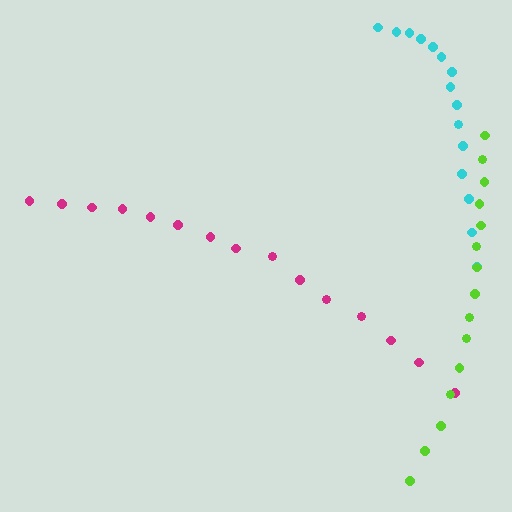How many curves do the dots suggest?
There are 3 distinct paths.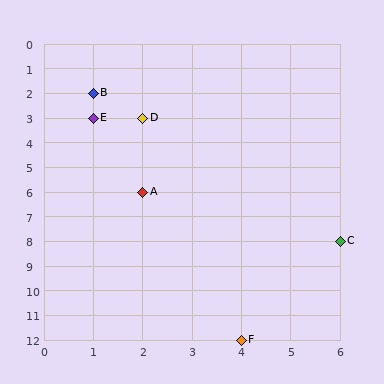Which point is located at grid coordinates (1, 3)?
Point E is at (1, 3).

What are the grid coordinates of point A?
Point A is at grid coordinates (2, 6).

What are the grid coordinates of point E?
Point E is at grid coordinates (1, 3).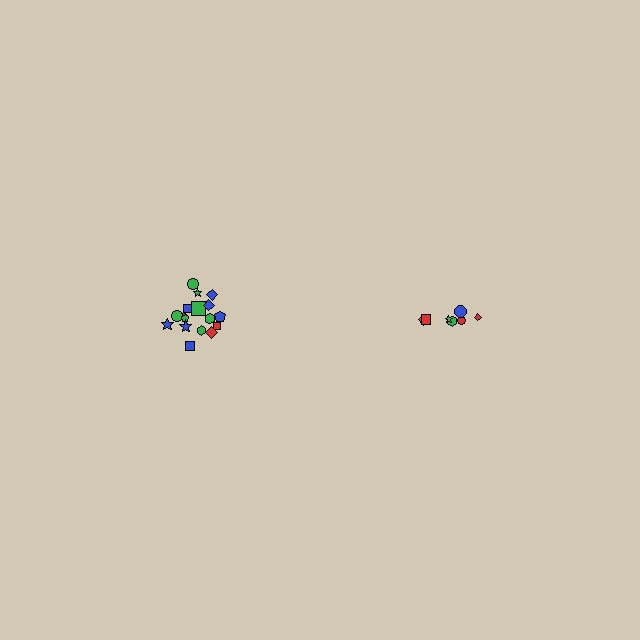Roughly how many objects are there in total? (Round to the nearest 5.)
Roughly 25 objects in total.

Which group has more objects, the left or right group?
The left group.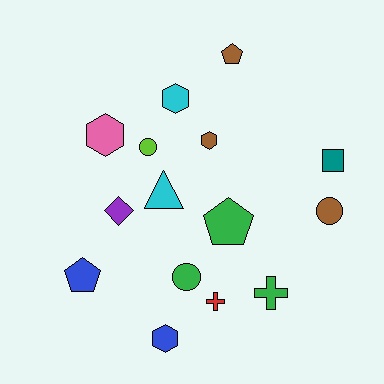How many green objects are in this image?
There are 3 green objects.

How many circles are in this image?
There are 3 circles.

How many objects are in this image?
There are 15 objects.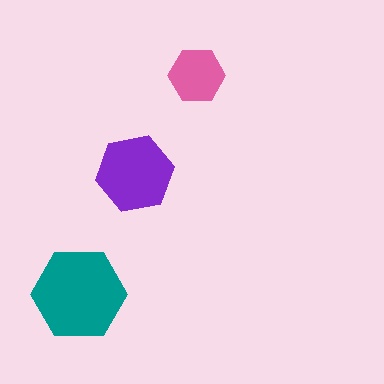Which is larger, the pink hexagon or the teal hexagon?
The teal one.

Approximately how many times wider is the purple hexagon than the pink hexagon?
About 1.5 times wider.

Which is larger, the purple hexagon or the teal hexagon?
The teal one.